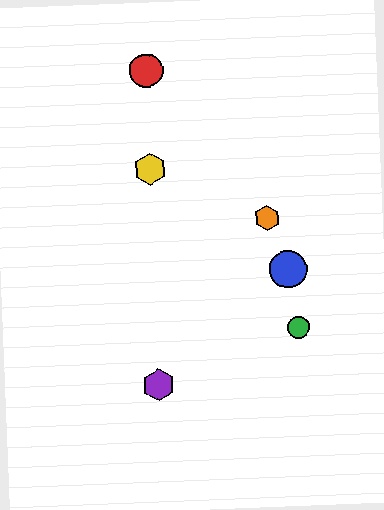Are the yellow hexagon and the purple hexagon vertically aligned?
Yes, both are at x≈150.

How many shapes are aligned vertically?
3 shapes (the red circle, the yellow hexagon, the purple hexagon) are aligned vertically.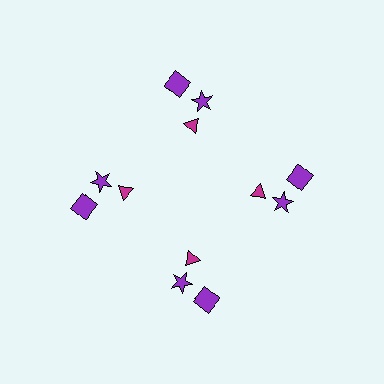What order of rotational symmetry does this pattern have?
This pattern has 4-fold rotational symmetry.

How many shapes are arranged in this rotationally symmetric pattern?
There are 12 shapes, arranged in 4 groups of 3.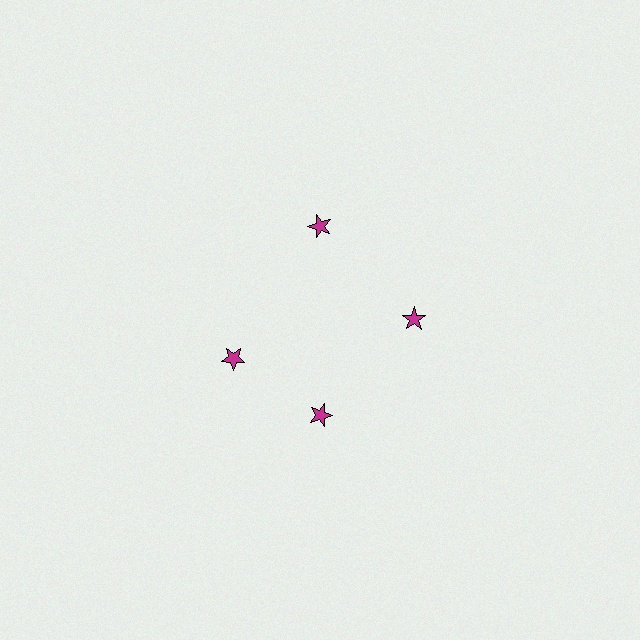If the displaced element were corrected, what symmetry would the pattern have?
It would have 4-fold rotational symmetry — the pattern would map onto itself every 90 degrees.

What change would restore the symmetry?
The symmetry would be restored by rotating it back into even spacing with its neighbors so that all 4 stars sit at equal angles and equal distance from the center.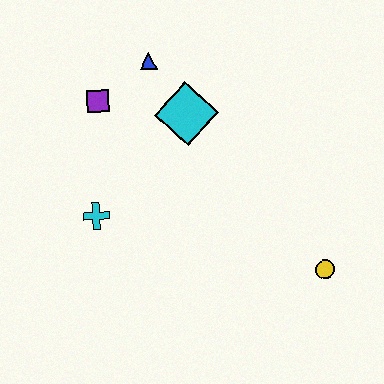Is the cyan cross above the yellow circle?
Yes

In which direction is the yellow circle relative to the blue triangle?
The yellow circle is below the blue triangle.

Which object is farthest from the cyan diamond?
The yellow circle is farthest from the cyan diamond.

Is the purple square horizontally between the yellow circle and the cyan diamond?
No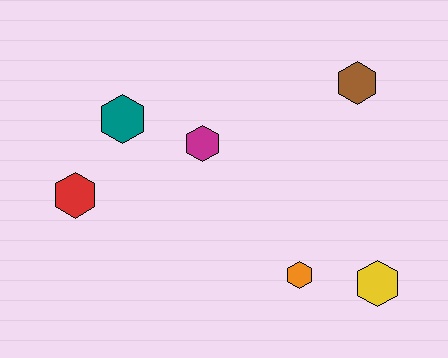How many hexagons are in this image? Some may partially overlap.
There are 6 hexagons.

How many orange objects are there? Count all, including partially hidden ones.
There is 1 orange object.